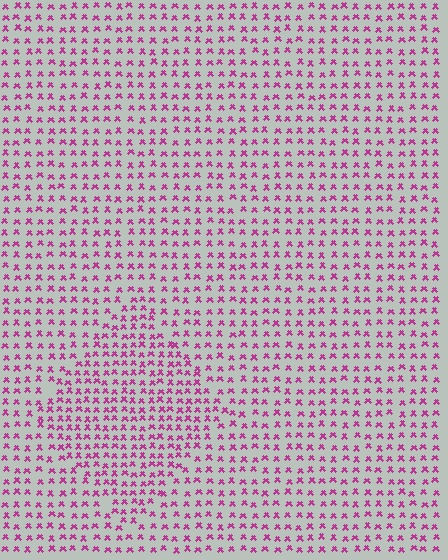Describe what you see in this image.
The image contains small magenta elements arranged at two different densities. A diamond-shaped region is visible where the elements are more densely packed than the surrounding area.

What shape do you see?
I see a diamond.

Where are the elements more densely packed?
The elements are more densely packed inside the diamond boundary.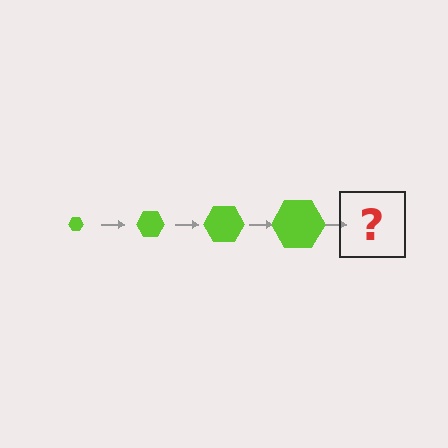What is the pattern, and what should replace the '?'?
The pattern is that the hexagon gets progressively larger each step. The '?' should be a lime hexagon, larger than the previous one.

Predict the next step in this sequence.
The next step is a lime hexagon, larger than the previous one.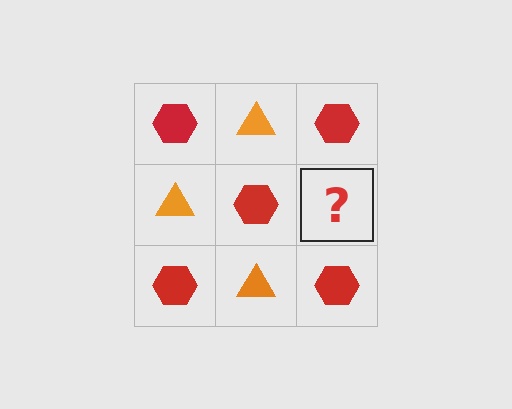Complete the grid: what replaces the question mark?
The question mark should be replaced with an orange triangle.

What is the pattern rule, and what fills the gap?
The rule is that it alternates red hexagon and orange triangle in a checkerboard pattern. The gap should be filled with an orange triangle.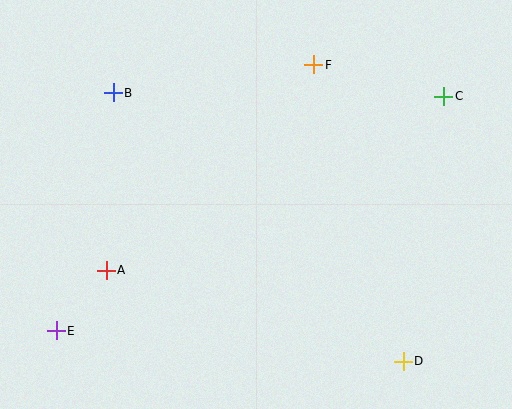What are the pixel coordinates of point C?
Point C is at (444, 96).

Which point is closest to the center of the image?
Point F at (314, 65) is closest to the center.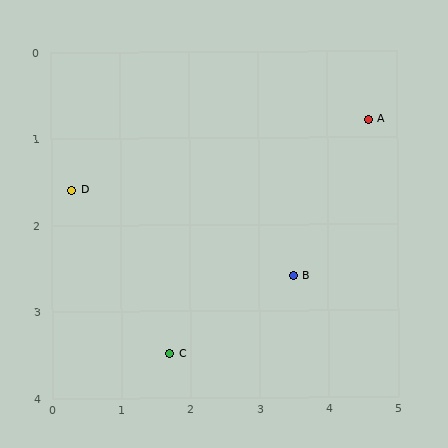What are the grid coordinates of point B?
Point B is at approximately (3.5, 2.6).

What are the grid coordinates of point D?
Point D is at approximately (0.3, 1.6).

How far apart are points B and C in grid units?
Points B and C are about 2.0 grid units apart.